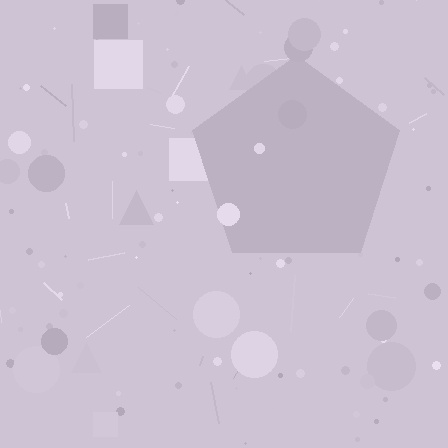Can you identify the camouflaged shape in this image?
The camouflaged shape is a pentagon.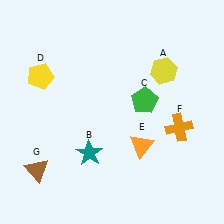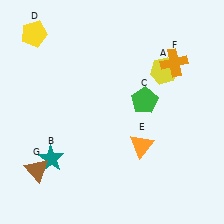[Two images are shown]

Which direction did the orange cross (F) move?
The orange cross (F) moved up.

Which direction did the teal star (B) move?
The teal star (B) moved left.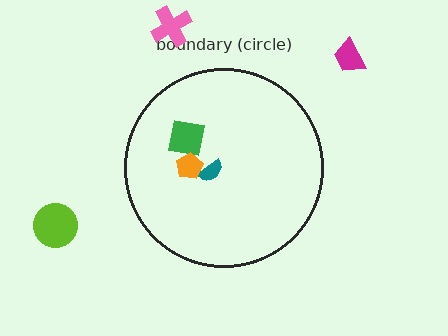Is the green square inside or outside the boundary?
Inside.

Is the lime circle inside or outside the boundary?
Outside.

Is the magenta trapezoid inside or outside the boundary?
Outside.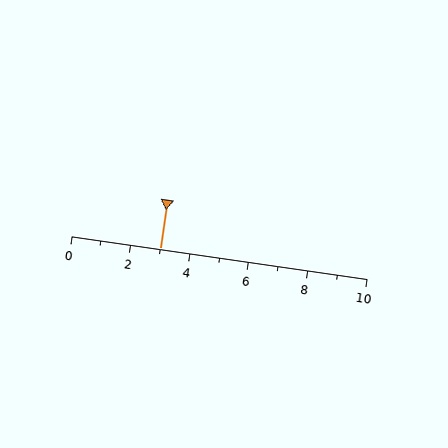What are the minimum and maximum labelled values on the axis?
The axis runs from 0 to 10.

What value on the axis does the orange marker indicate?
The marker indicates approximately 3.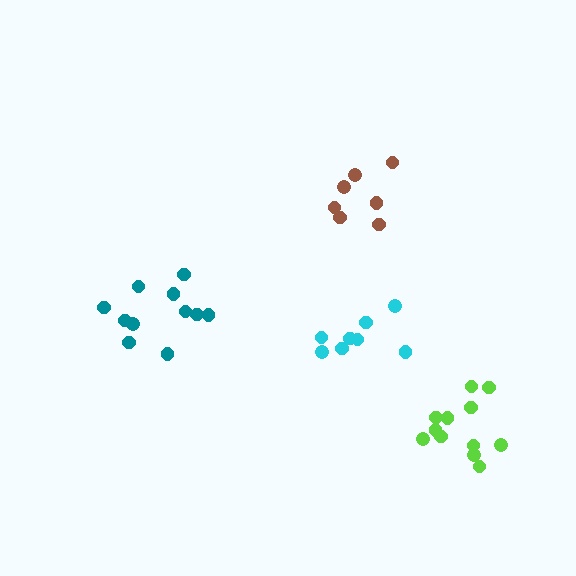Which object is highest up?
The brown cluster is topmost.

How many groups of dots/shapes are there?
There are 4 groups.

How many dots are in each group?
Group 1: 8 dots, Group 2: 7 dots, Group 3: 12 dots, Group 4: 11 dots (38 total).